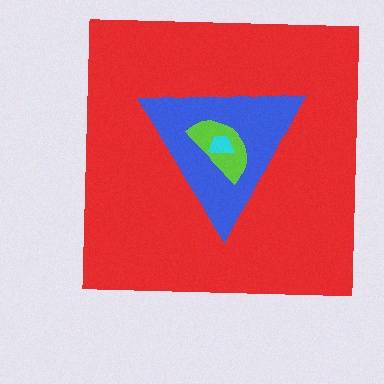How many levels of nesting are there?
4.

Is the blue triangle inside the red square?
Yes.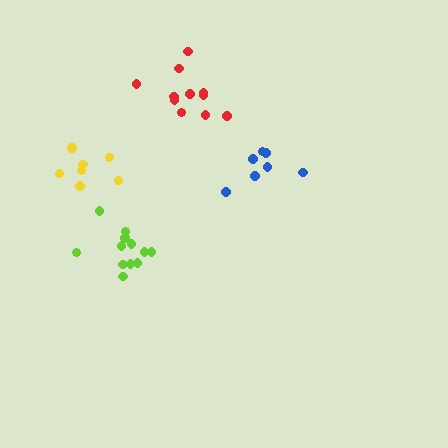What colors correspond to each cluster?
The clusters are colored: yellow, blue, lime, red.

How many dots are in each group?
Group 1: 7 dots, Group 2: 7 dots, Group 3: 12 dots, Group 4: 11 dots (37 total).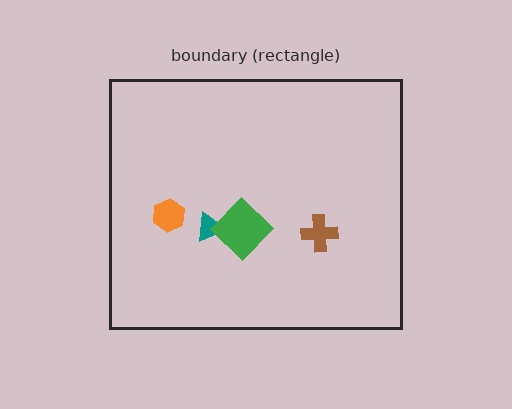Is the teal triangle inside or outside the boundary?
Inside.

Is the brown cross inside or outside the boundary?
Inside.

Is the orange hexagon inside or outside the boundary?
Inside.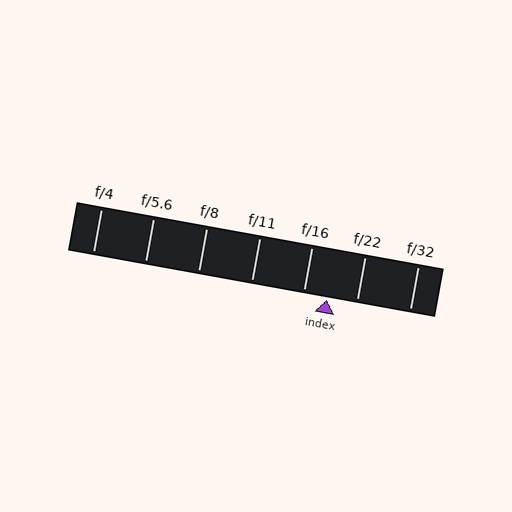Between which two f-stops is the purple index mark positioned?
The index mark is between f/16 and f/22.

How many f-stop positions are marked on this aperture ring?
There are 7 f-stop positions marked.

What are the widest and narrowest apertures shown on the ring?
The widest aperture shown is f/4 and the narrowest is f/32.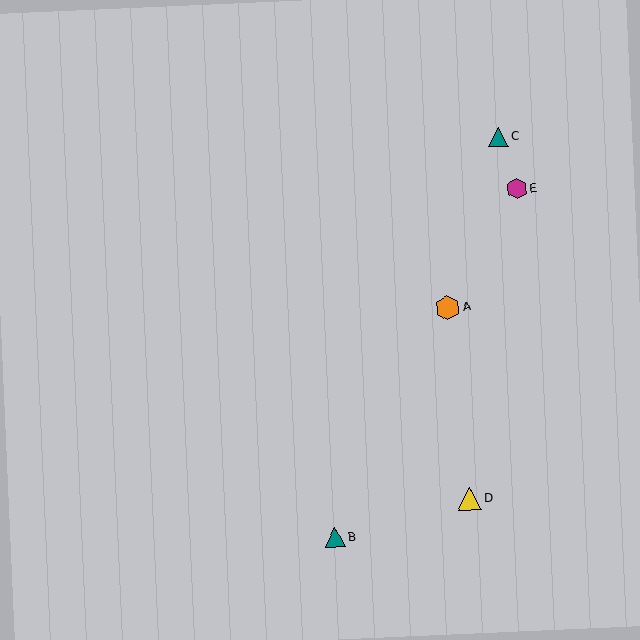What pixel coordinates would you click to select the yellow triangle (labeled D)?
Click at (469, 498) to select the yellow triangle D.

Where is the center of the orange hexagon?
The center of the orange hexagon is at (447, 308).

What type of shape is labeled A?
Shape A is an orange hexagon.